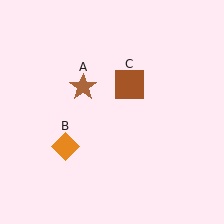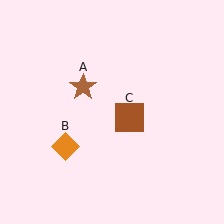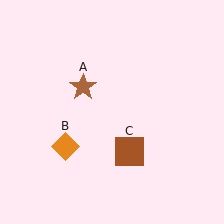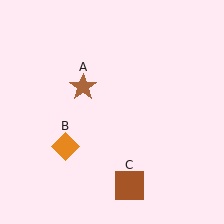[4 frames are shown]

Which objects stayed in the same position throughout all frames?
Brown star (object A) and orange diamond (object B) remained stationary.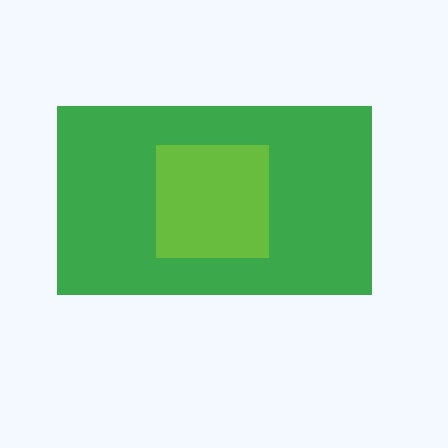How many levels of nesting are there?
2.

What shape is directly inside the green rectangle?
The lime square.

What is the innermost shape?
The lime square.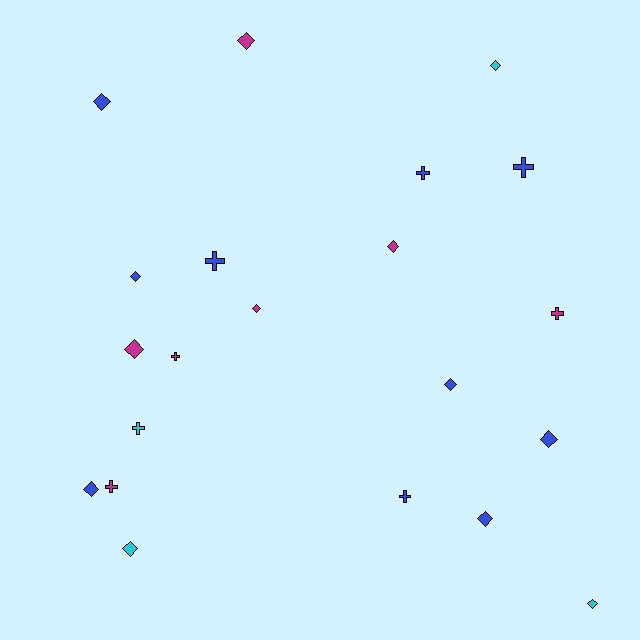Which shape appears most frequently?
Diamond, with 13 objects.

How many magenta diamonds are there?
There are 4 magenta diamonds.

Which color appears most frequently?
Blue, with 10 objects.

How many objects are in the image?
There are 21 objects.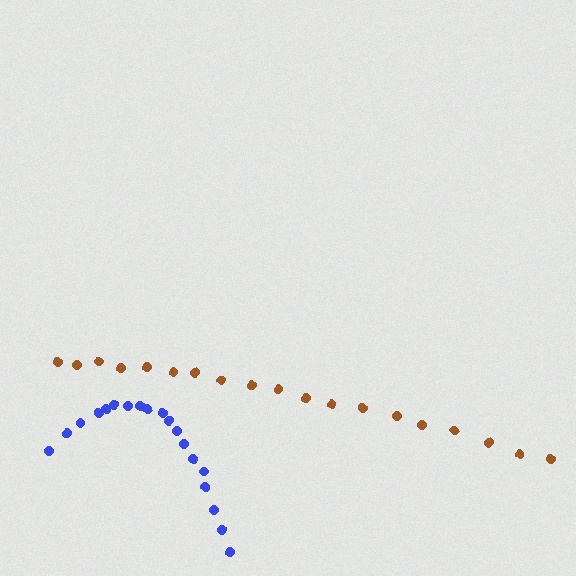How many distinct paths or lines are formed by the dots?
There are 2 distinct paths.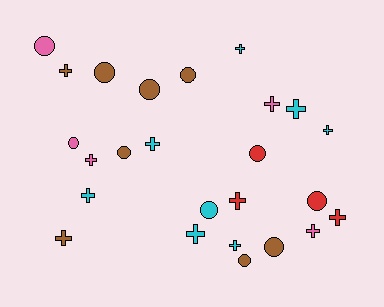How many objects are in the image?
There are 25 objects.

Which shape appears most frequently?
Cross, with 14 objects.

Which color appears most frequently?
Brown, with 8 objects.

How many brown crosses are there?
There are 2 brown crosses.